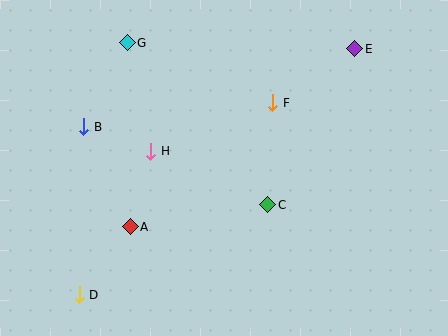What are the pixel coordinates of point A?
Point A is at (130, 227).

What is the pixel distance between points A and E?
The distance between A and E is 287 pixels.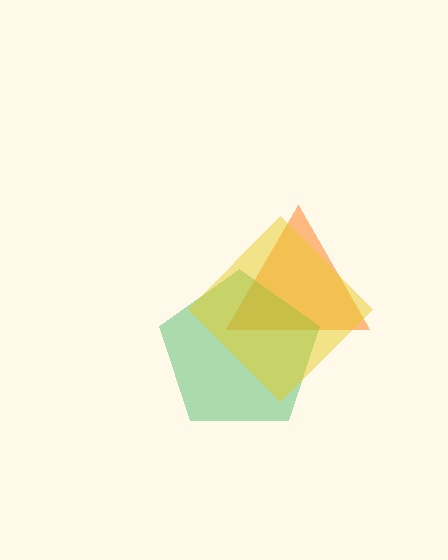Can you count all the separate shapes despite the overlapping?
Yes, there are 3 separate shapes.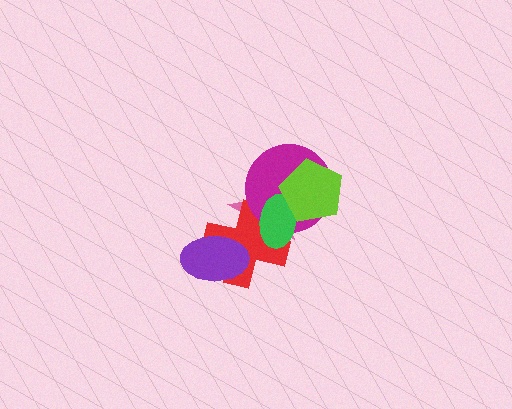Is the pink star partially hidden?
Yes, it is partially covered by another shape.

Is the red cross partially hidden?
Yes, it is partially covered by another shape.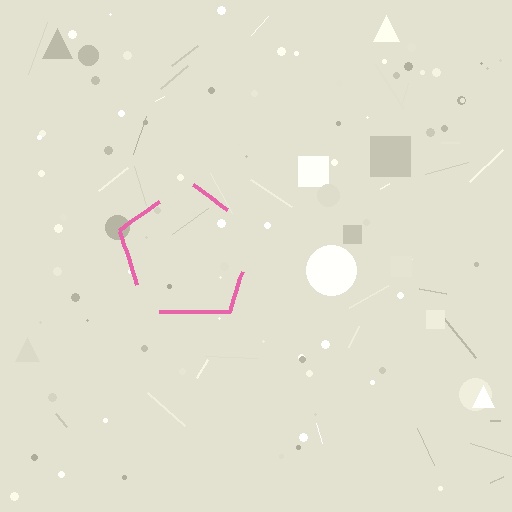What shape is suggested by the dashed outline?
The dashed outline suggests a pentagon.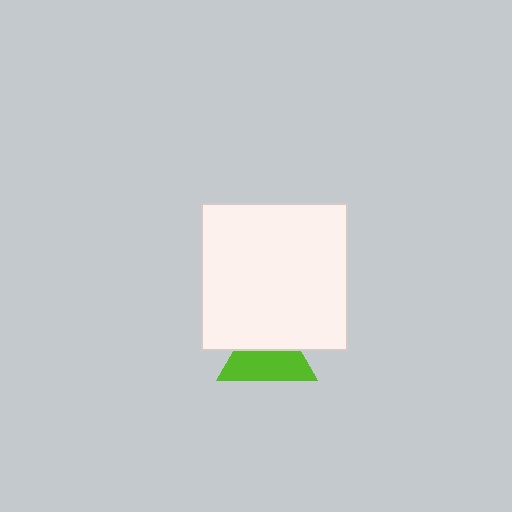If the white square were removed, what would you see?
You would see the complete lime triangle.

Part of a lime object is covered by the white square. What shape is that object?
It is a triangle.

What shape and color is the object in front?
The object in front is a white square.